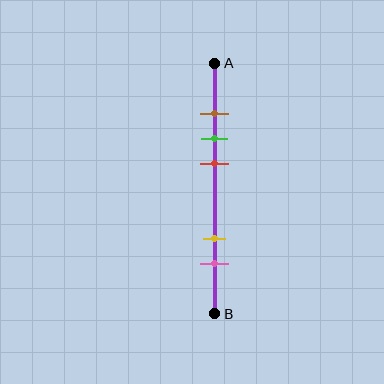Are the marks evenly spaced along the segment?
No, the marks are not evenly spaced.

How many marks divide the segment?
There are 5 marks dividing the segment.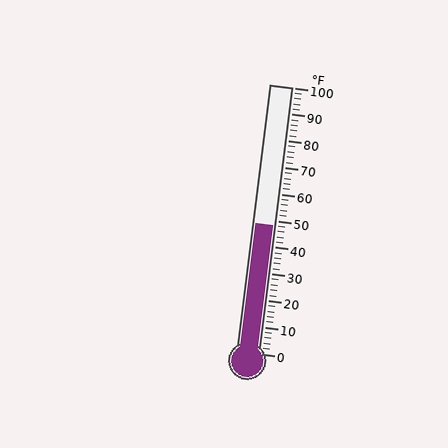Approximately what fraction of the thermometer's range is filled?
The thermometer is filled to approximately 50% of its range.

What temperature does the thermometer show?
The thermometer shows approximately 48°F.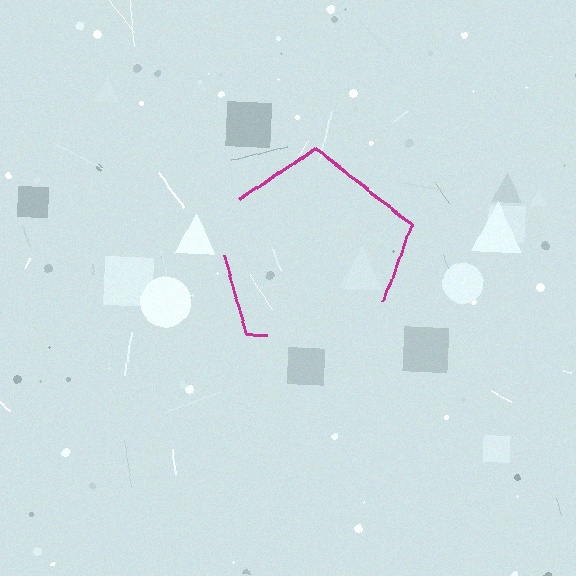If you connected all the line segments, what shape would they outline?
They would outline a pentagon.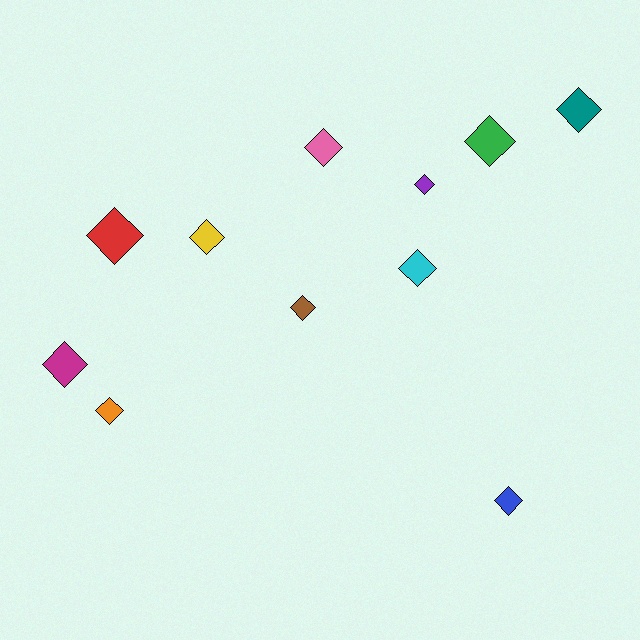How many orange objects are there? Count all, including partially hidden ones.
There is 1 orange object.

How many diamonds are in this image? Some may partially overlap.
There are 11 diamonds.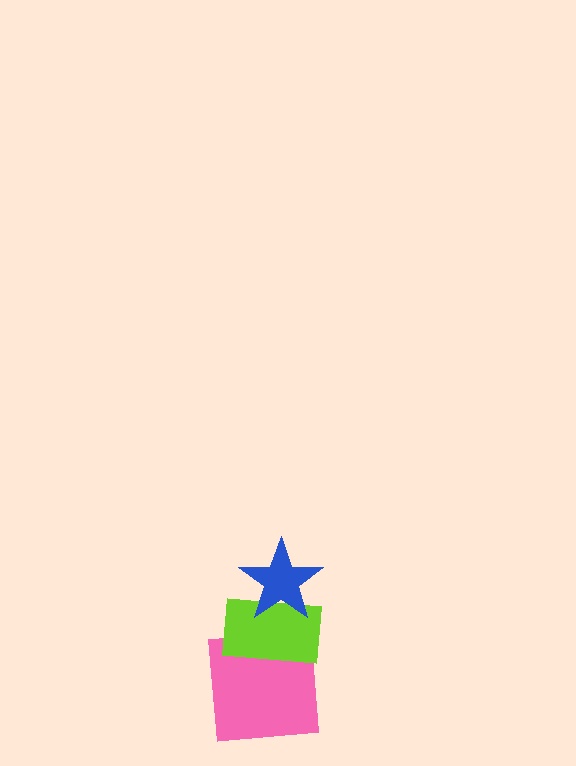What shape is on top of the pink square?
The lime rectangle is on top of the pink square.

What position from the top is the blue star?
The blue star is 1st from the top.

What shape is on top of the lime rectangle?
The blue star is on top of the lime rectangle.